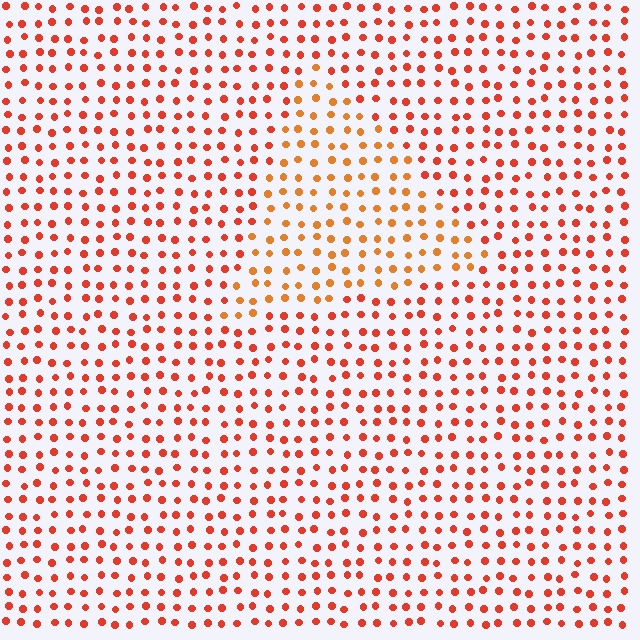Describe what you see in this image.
The image is filled with small red elements in a uniform arrangement. A triangle-shaped region is visible where the elements are tinted to a slightly different hue, forming a subtle color boundary.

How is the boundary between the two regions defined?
The boundary is defined purely by a slight shift in hue (about 23 degrees). Spacing, size, and orientation are identical on both sides.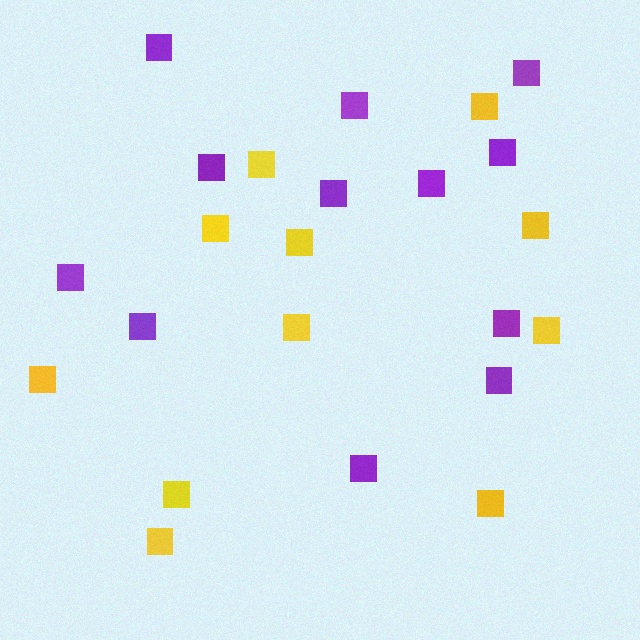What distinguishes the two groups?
There are 2 groups: one group of yellow squares (11) and one group of purple squares (12).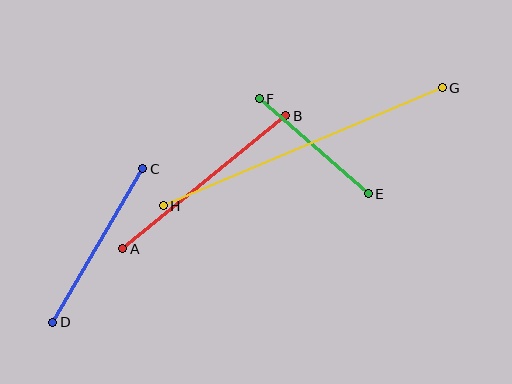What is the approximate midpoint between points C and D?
The midpoint is at approximately (98, 246) pixels.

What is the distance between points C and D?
The distance is approximately 178 pixels.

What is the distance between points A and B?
The distance is approximately 210 pixels.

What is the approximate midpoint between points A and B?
The midpoint is at approximately (204, 182) pixels.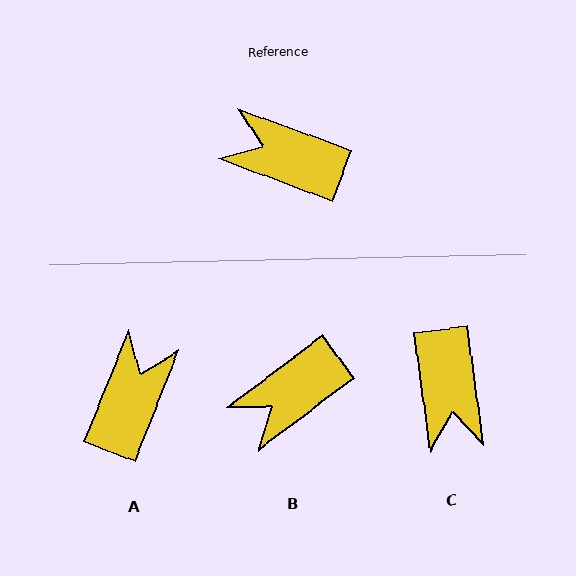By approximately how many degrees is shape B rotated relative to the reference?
Approximately 57 degrees counter-clockwise.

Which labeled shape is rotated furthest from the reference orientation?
C, about 118 degrees away.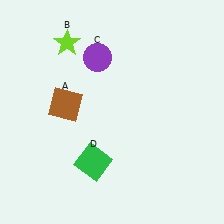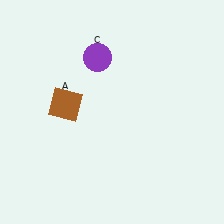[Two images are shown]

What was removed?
The green square (D), the lime star (B) were removed in Image 2.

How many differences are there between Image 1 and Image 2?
There are 2 differences between the two images.